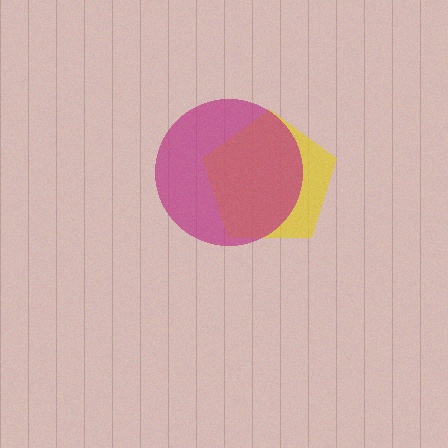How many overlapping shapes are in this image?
There are 2 overlapping shapes in the image.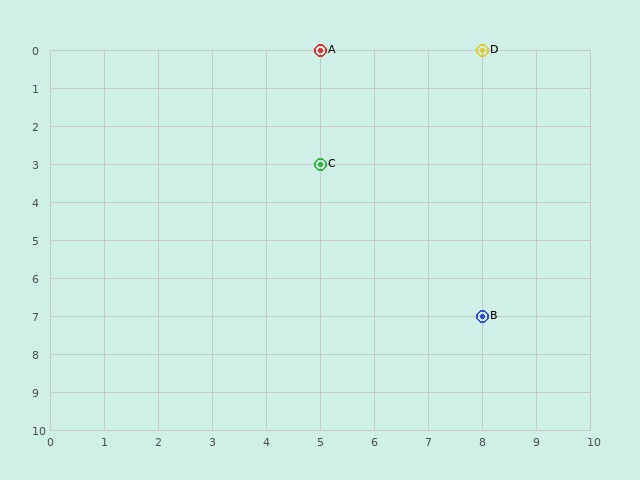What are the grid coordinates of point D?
Point D is at grid coordinates (8, 0).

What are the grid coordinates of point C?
Point C is at grid coordinates (5, 3).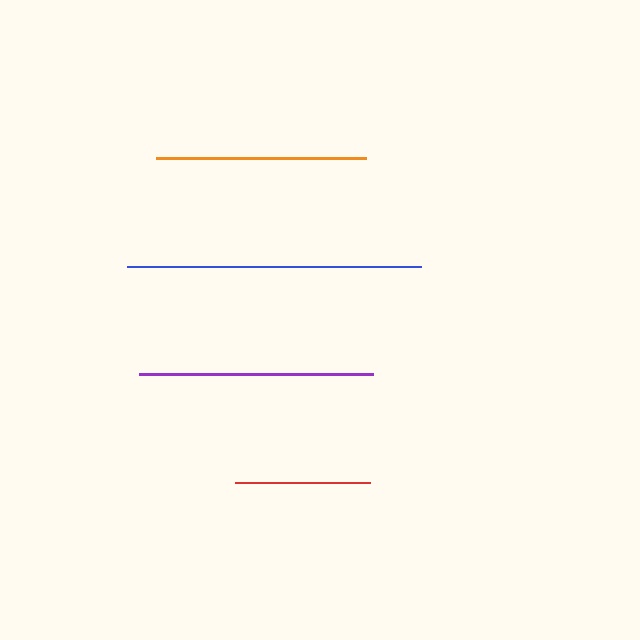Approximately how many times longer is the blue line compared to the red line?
The blue line is approximately 2.2 times the length of the red line.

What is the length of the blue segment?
The blue segment is approximately 294 pixels long.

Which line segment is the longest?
The blue line is the longest at approximately 294 pixels.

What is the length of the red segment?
The red segment is approximately 136 pixels long.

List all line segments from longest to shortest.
From longest to shortest: blue, purple, orange, red.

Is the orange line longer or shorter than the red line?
The orange line is longer than the red line.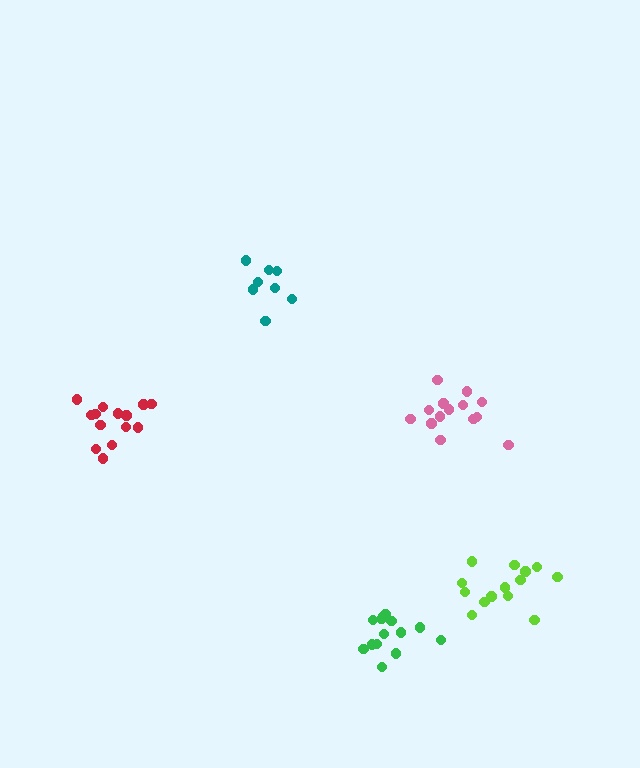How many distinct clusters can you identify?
There are 5 distinct clusters.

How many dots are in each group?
Group 1: 14 dots, Group 2: 8 dots, Group 3: 14 dots, Group 4: 14 dots, Group 5: 14 dots (64 total).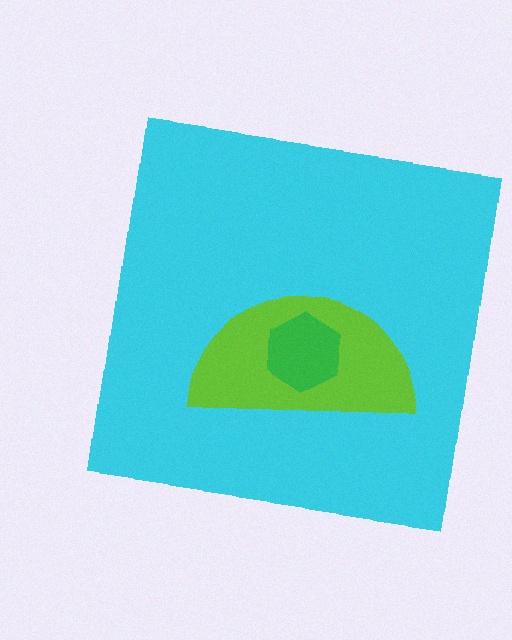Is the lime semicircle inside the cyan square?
Yes.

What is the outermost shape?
The cyan square.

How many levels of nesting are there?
3.